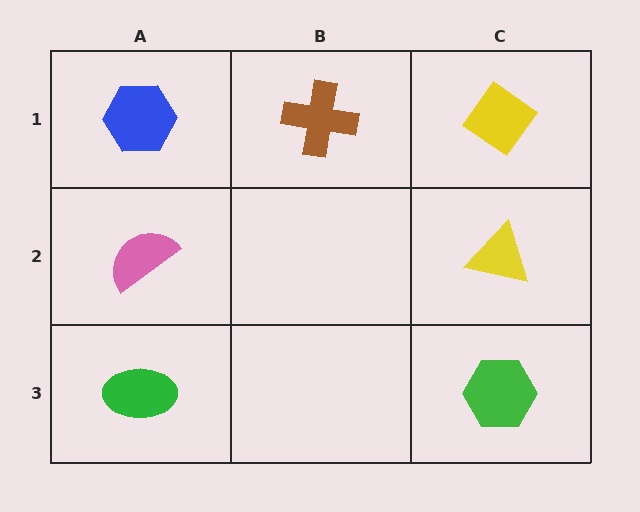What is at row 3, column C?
A green hexagon.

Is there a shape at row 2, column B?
No, that cell is empty.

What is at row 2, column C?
A yellow triangle.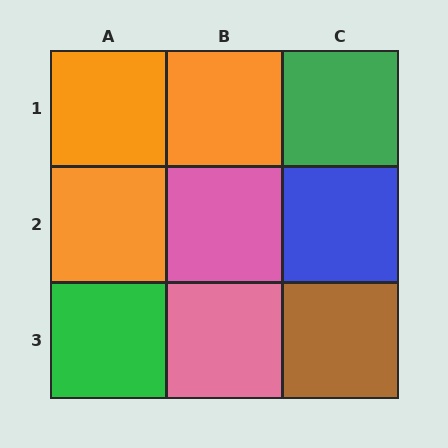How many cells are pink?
2 cells are pink.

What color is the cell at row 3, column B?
Pink.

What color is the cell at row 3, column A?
Green.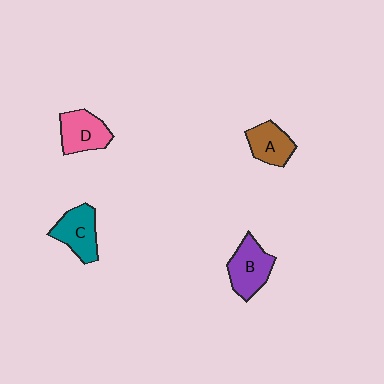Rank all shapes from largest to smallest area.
From largest to smallest: B (purple), C (teal), D (pink), A (brown).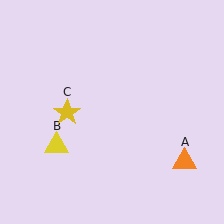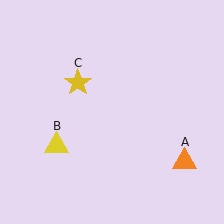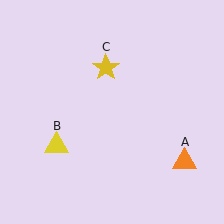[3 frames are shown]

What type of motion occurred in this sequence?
The yellow star (object C) rotated clockwise around the center of the scene.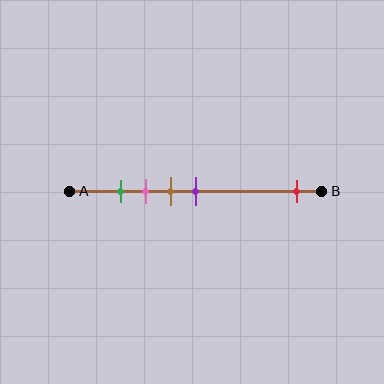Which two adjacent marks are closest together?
The green and pink marks are the closest adjacent pair.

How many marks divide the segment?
There are 5 marks dividing the segment.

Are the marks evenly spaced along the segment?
No, the marks are not evenly spaced.